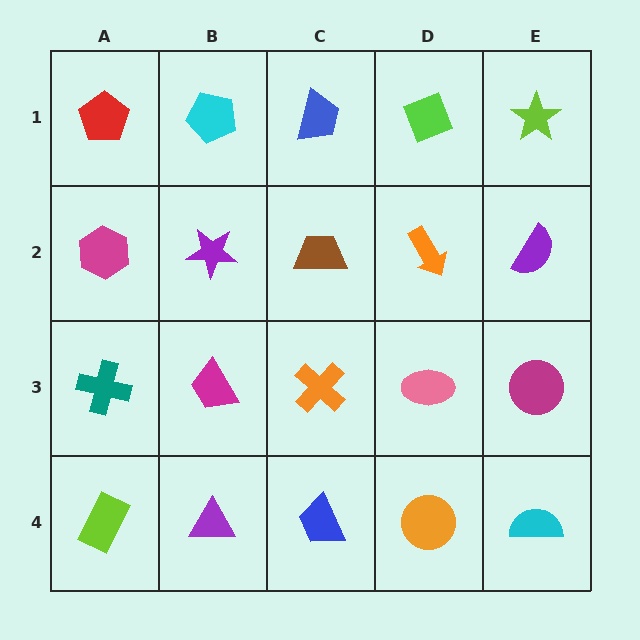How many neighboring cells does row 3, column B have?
4.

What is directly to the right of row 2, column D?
A purple semicircle.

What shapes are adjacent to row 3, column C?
A brown trapezoid (row 2, column C), a blue trapezoid (row 4, column C), a magenta trapezoid (row 3, column B), a pink ellipse (row 3, column D).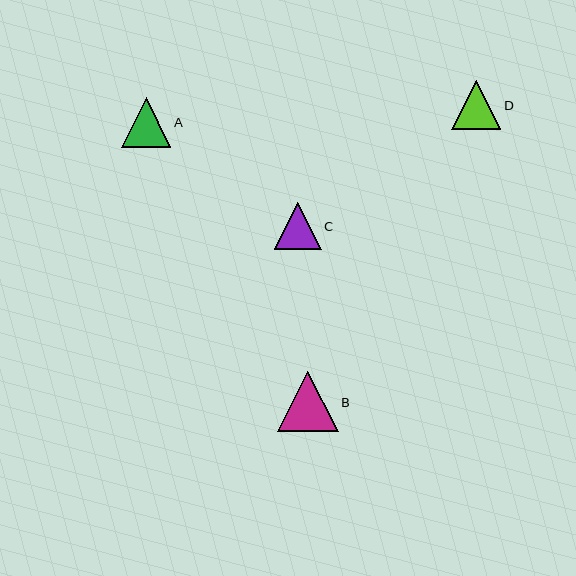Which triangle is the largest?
Triangle B is the largest with a size of approximately 61 pixels.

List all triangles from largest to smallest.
From largest to smallest: B, A, D, C.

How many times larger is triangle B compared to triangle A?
Triangle B is approximately 1.2 times the size of triangle A.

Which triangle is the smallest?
Triangle C is the smallest with a size of approximately 47 pixels.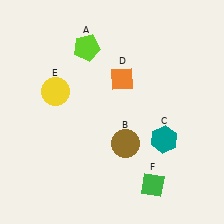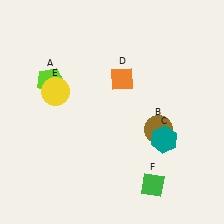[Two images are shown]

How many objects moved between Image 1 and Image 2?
2 objects moved between the two images.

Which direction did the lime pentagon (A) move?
The lime pentagon (A) moved left.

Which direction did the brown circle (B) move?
The brown circle (B) moved right.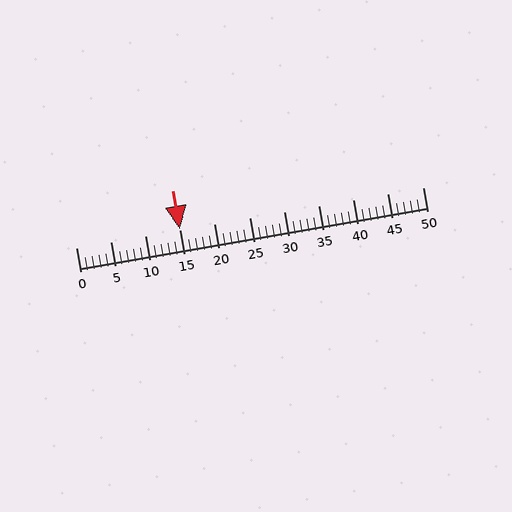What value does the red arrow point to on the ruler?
The red arrow points to approximately 15.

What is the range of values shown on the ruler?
The ruler shows values from 0 to 50.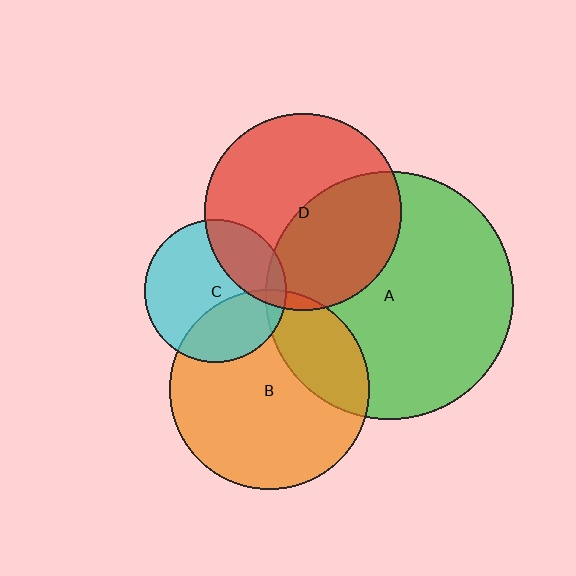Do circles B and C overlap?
Yes.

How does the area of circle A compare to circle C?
Approximately 3.0 times.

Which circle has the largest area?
Circle A (green).